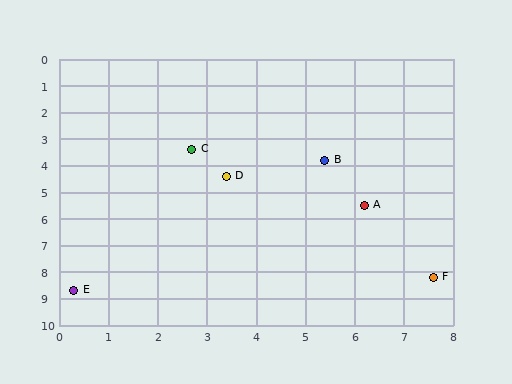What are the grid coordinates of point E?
Point E is at approximately (0.3, 8.7).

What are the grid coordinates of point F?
Point F is at approximately (7.6, 8.2).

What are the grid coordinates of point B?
Point B is at approximately (5.4, 3.8).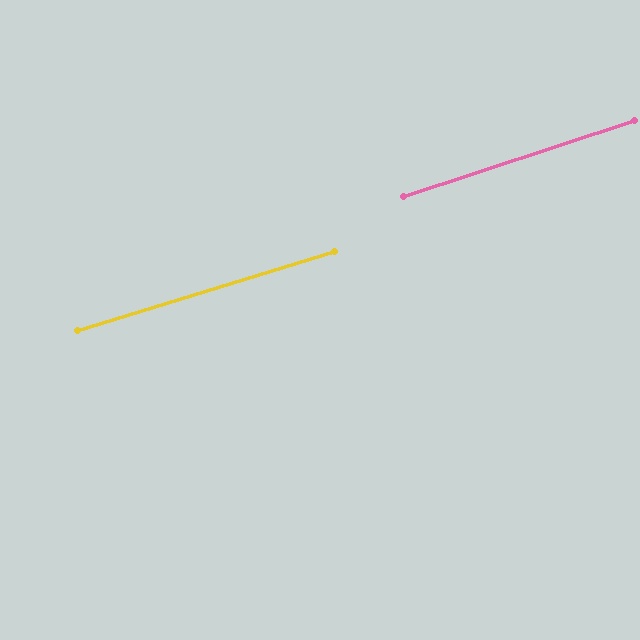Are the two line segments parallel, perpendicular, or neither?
Parallel — their directions differ by only 0.9°.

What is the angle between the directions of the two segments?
Approximately 1 degree.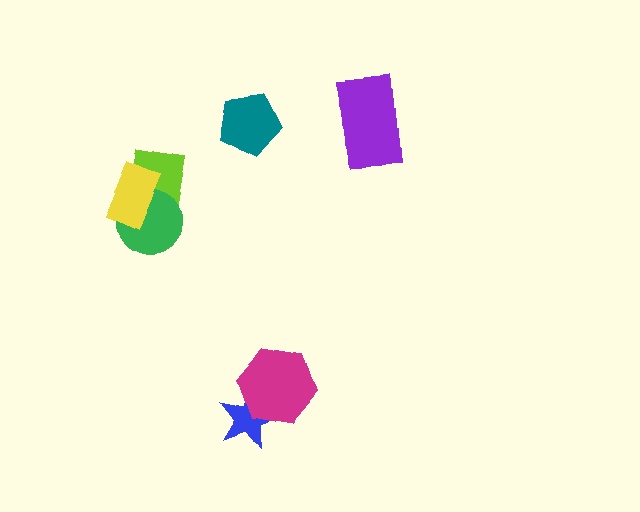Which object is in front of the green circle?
The yellow rectangle is in front of the green circle.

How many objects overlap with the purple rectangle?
0 objects overlap with the purple rectangle.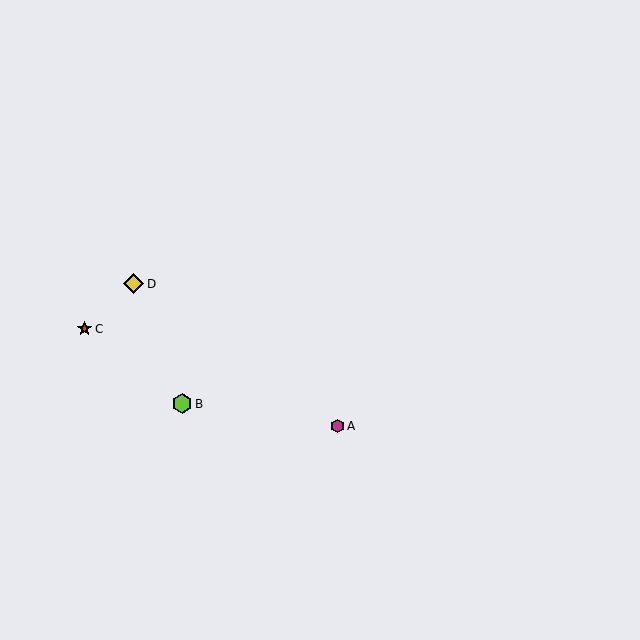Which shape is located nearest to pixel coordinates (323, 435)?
The magenta hexagon (labeled A) at (338, 426) is nearest to that location.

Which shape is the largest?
The lime hexagon (labeled B) is the largest.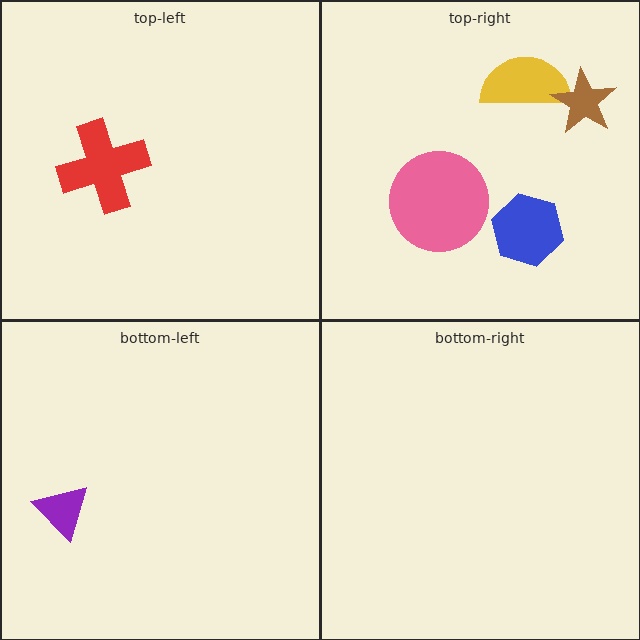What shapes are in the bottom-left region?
The purple triangle.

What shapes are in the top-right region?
The blue hexagon, the yellow semicircle, the pink circle, the brown star.